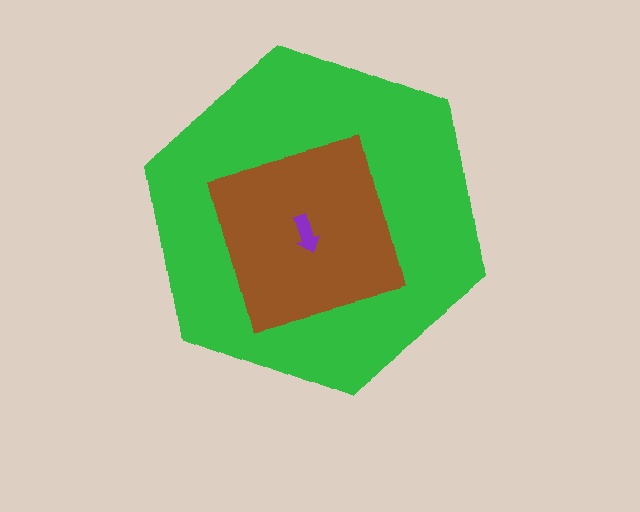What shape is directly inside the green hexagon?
The brown square.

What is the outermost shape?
The green hexagon.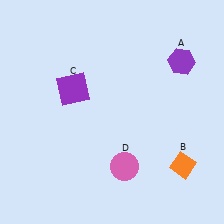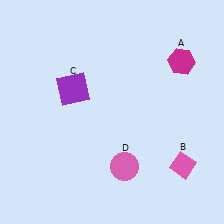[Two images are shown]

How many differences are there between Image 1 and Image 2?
There are 2 differences between the two images.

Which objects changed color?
A changed from purple to magenta. B changed from orange to pink.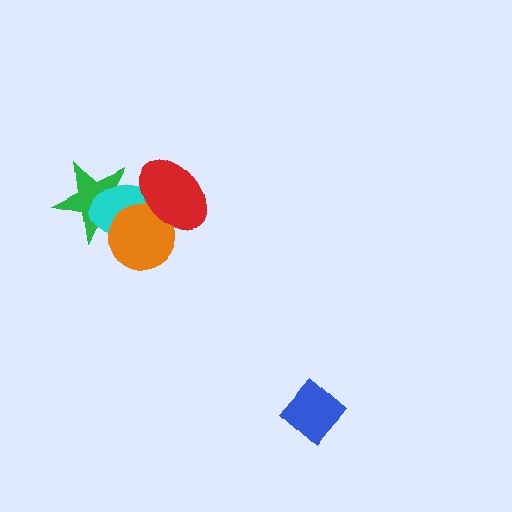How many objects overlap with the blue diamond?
0 objects overlap with the blue diamond.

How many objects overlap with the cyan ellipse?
3 objects overlap with the cyan ellipse.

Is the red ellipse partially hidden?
No, no other shape covers it.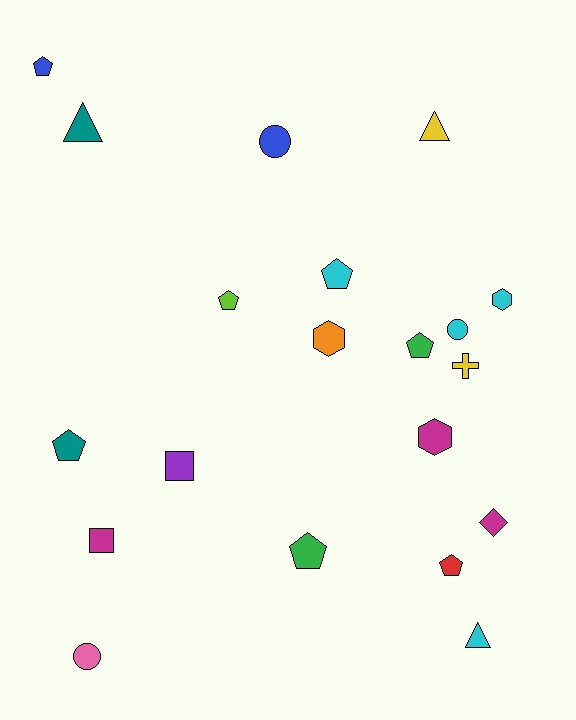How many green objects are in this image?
There are 2 green objects.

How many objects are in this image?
There are 20 objects.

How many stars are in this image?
There are no stars.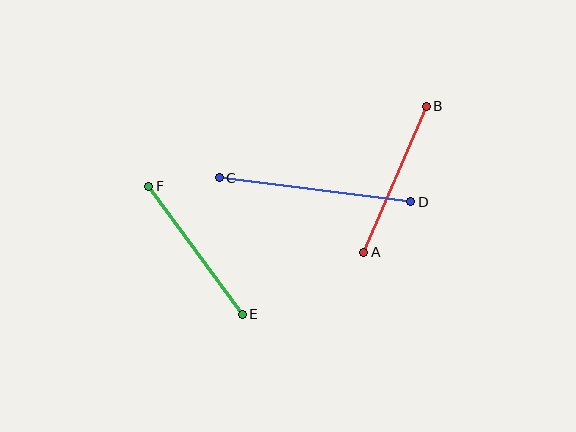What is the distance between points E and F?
The distance is approximately 158 pixels.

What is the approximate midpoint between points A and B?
The midpoint is at approximately (395, 179) pixels.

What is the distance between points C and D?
The distance is approximately 193 pixels.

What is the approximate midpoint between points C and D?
The midpoint is at approximately (315, 190) pixels.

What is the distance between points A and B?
The distance is approximately 159 pixels.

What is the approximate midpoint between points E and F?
The midpoint is at approximately (196, 250) pixels.